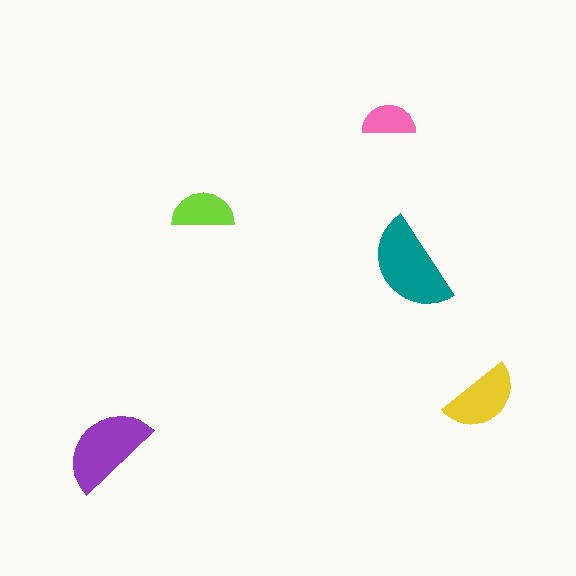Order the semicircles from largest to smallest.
the teal one, the purple one, the yellow one, the lime one, the pink one.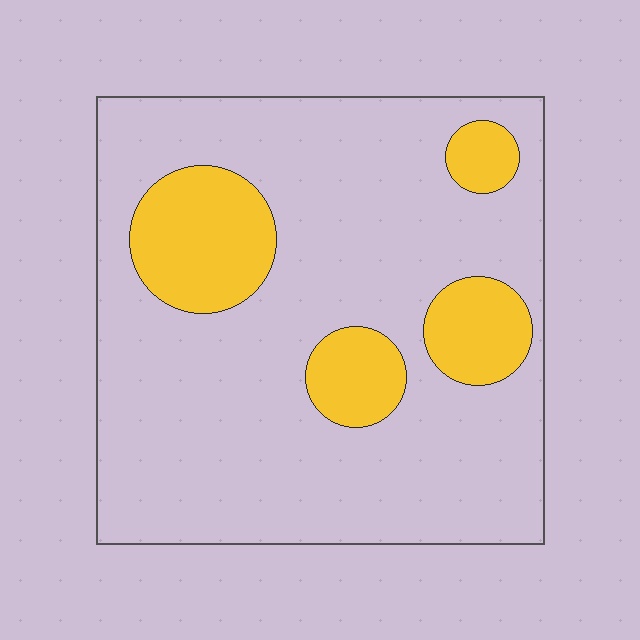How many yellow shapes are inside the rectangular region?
4.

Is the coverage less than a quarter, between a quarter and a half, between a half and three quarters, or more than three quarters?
Less than a quarter.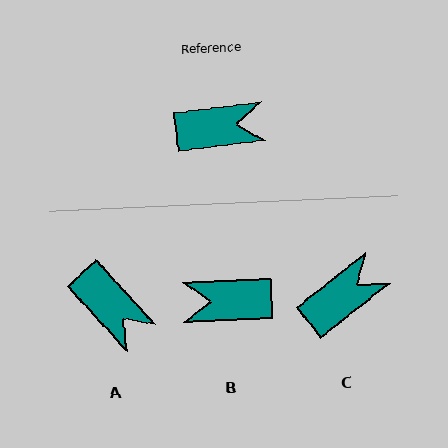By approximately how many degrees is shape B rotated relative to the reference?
Approximately 176 degrees counter-clockwise.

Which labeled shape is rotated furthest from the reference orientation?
B, about 176 degrees away.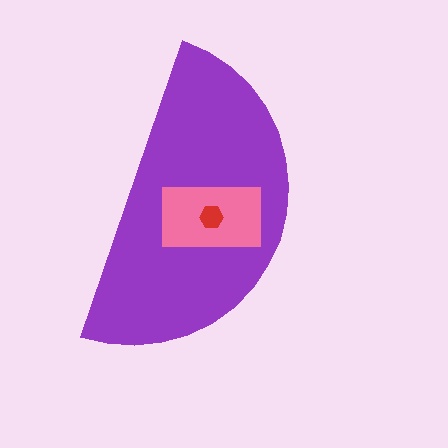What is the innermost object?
The red hexagon.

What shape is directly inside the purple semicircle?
The pink rectangle.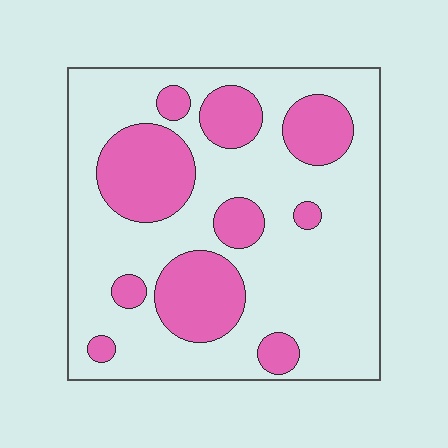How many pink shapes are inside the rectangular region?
10.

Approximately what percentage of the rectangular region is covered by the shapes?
Approximately 30%.